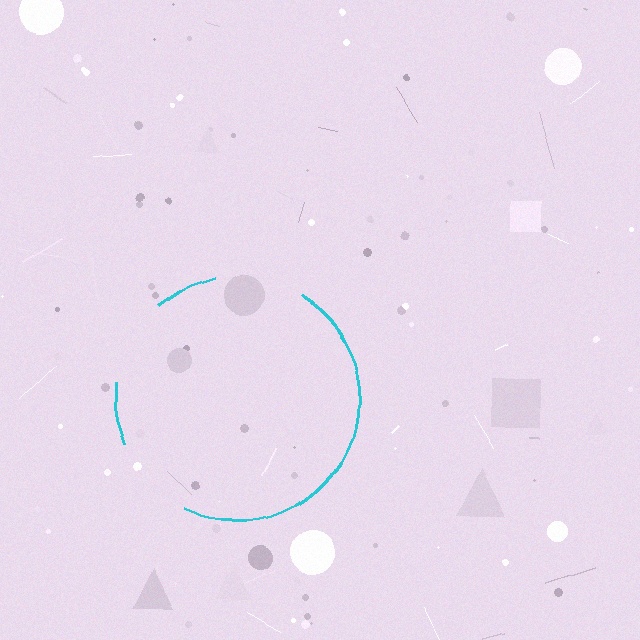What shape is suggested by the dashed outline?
The dashed outline suggests a circle.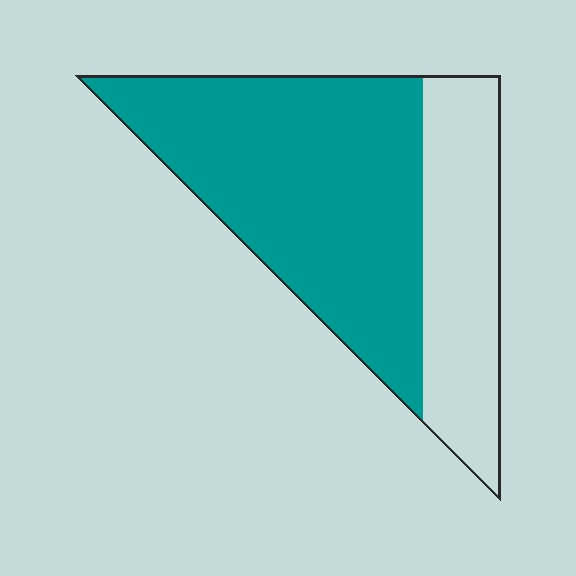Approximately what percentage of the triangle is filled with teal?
Approximately 65%.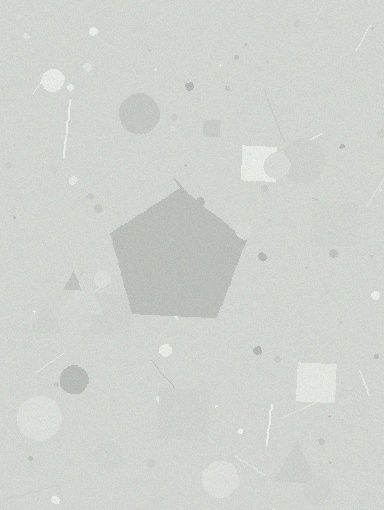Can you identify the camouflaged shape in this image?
The camouflaged shape is a pentagon.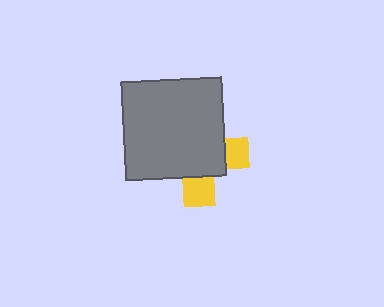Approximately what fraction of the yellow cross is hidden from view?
Roughly 69% of the yellow cross is hidden behind the gray rectangle.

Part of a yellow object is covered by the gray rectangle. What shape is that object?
It is a cross.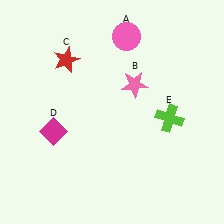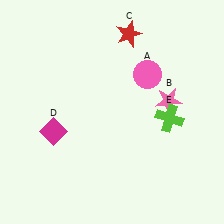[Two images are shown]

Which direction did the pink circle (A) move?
The pink circle (A) moved down.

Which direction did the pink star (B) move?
The pink star (B) moved right.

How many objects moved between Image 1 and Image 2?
3 objects moved between the two images.